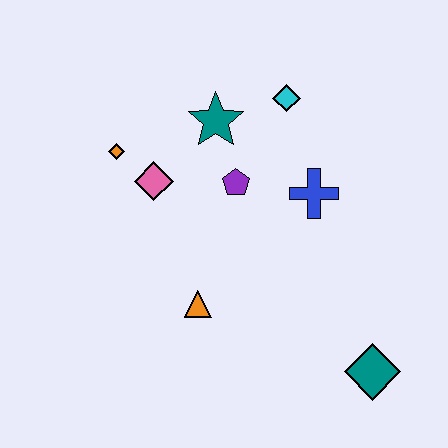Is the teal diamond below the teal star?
Yes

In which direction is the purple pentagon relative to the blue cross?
The purple pentagon is to the left of the blue cross.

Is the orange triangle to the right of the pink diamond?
Yes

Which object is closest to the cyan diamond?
The teal star is closest to the cyan diamond.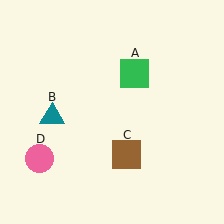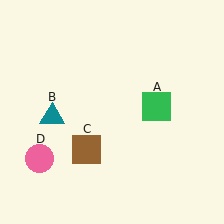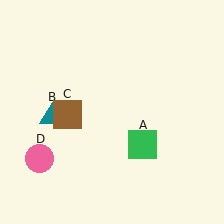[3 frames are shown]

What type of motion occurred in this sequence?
The green square (object A), brown square (object C) rotated clockwise around the center of the scene.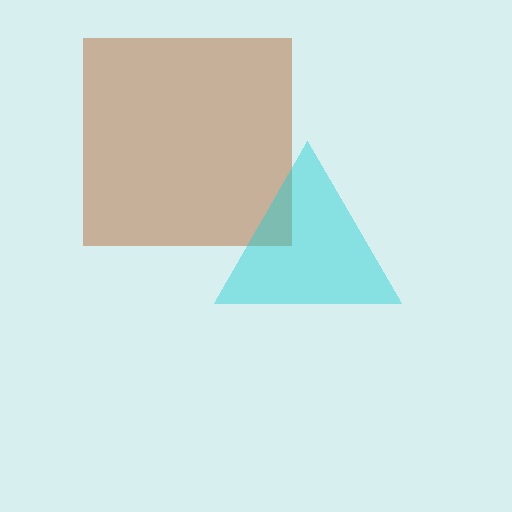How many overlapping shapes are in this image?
There are 2 overlapping shapes in the image.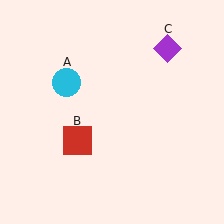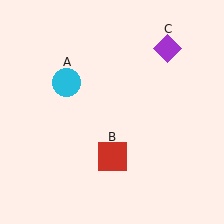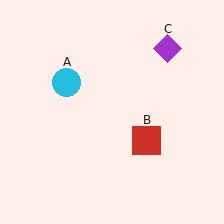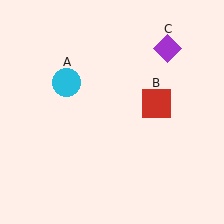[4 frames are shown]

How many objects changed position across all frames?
1 object changed position: red square (object B).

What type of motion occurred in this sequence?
The red square (object B) rotated counterclockwise around the center of the scene.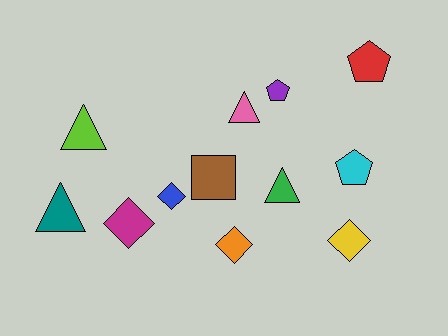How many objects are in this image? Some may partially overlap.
There are 12 objects.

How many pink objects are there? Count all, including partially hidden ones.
There is 1 pink object.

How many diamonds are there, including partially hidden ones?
There are 4 diamonds.